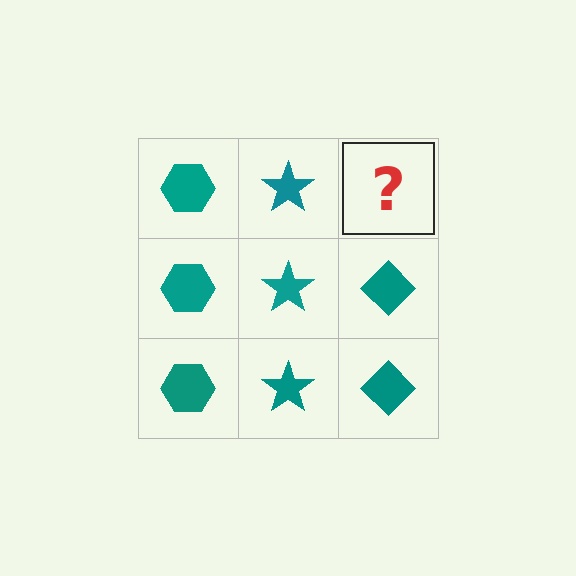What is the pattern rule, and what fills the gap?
The rule is that each column has a consistent shape. The gap should be filled with a teal diamond.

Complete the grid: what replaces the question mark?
The question mark should be replaced with a teal diamond.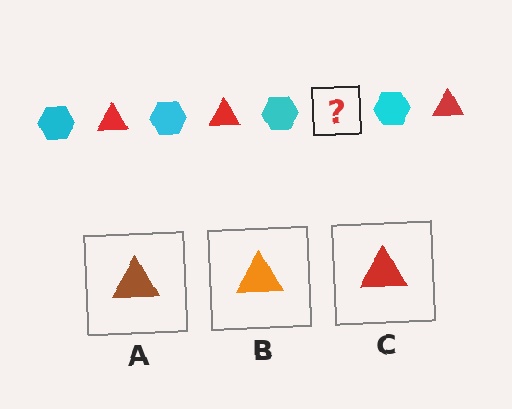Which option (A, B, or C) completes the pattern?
C.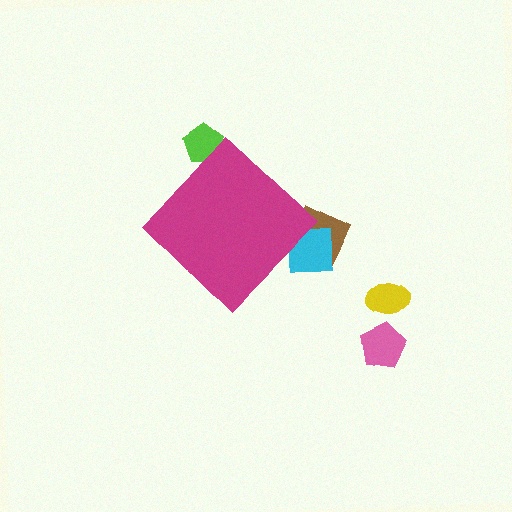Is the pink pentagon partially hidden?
No, the pink pentagon is fully visible.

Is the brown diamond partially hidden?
Yes, the brown diamond is partially hidden behind the magenta diamond.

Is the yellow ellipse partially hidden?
No, the yellow ellipse is fully visible.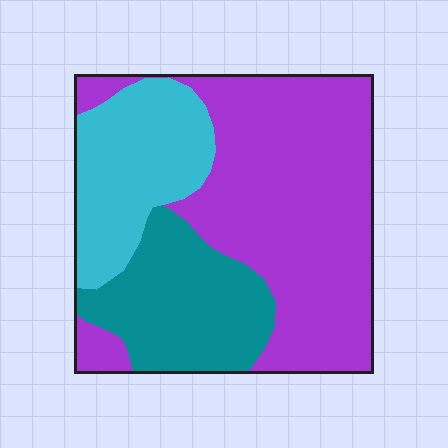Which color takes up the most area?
Purple, at roughly 55%.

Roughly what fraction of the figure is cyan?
Cyan takes up between a sixth and a third of the figure.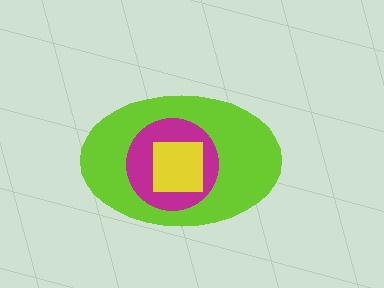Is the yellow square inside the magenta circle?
Yes.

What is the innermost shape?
The yellow square.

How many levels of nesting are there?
3.